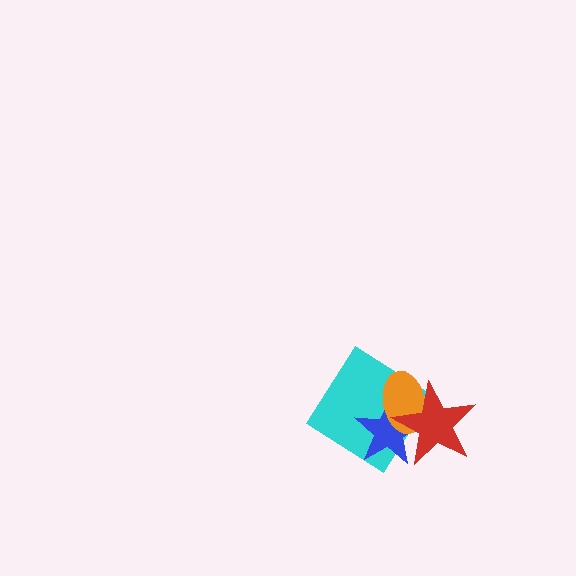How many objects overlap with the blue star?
3 objects overlap with the blue star.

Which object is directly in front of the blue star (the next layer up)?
The orange ellipse is directly in front of the blue star.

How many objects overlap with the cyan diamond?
3 objects overlap with the cyan diamond.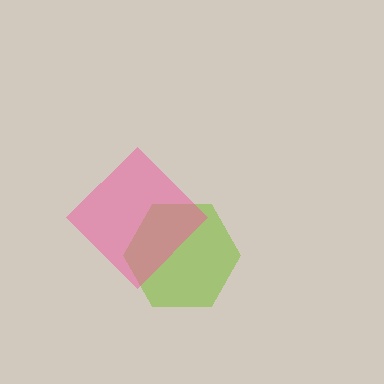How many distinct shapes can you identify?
There are 2 distinct shapes: a lime hexagon, a pink diamond.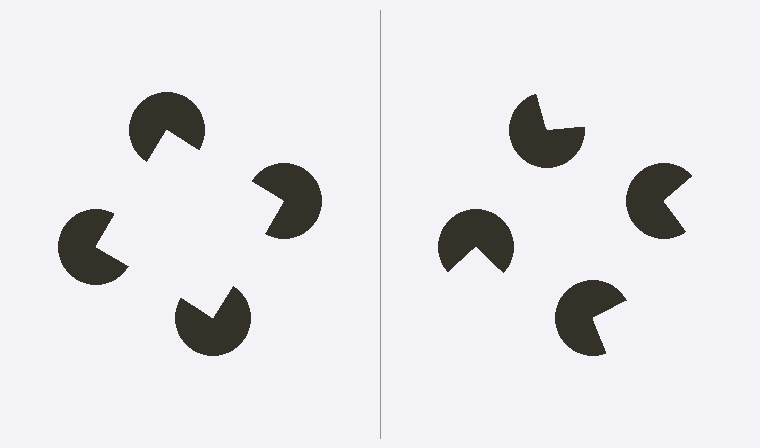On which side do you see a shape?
An illusory square appears on the left side. On the right side the wedge cuts are rotated, so no coherent shape forms.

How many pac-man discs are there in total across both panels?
8 — 4 on each side.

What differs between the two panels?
The pac-man discs are positioned identically on both sides; only the wedge orientations differ. On the left they align to a square; on the right they are misaligned.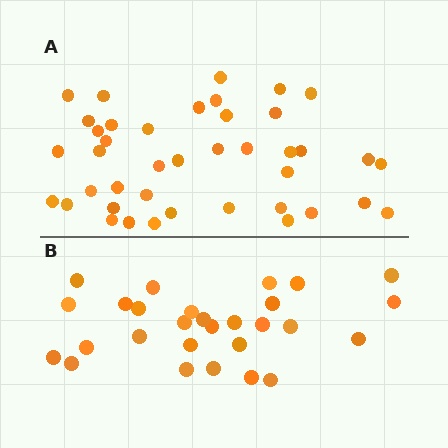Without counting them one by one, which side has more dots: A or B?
Region A (the top region) has more dots.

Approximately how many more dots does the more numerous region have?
Region A has approximately 15 more dots than region B.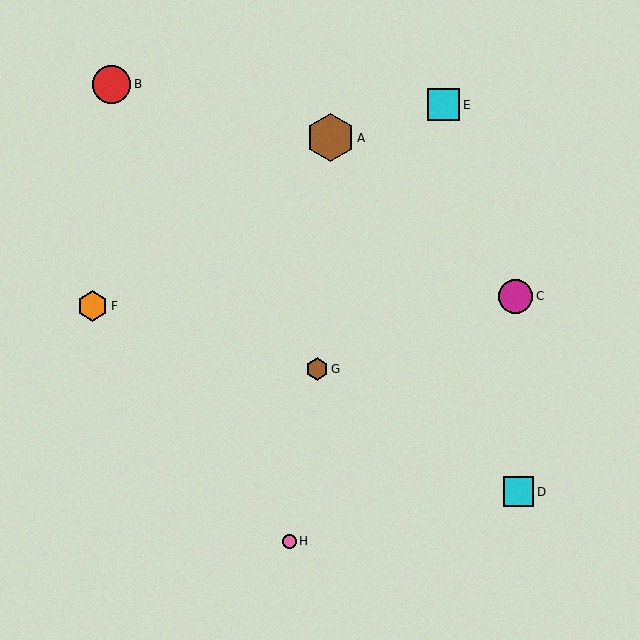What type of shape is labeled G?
Shape G is a brown hexagon.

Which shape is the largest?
The brown hexagon (labeled A) is the largest.